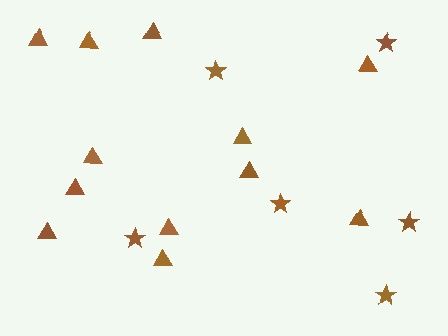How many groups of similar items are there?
There are 2 groups: one group of stars (6) and one group of triangles (12).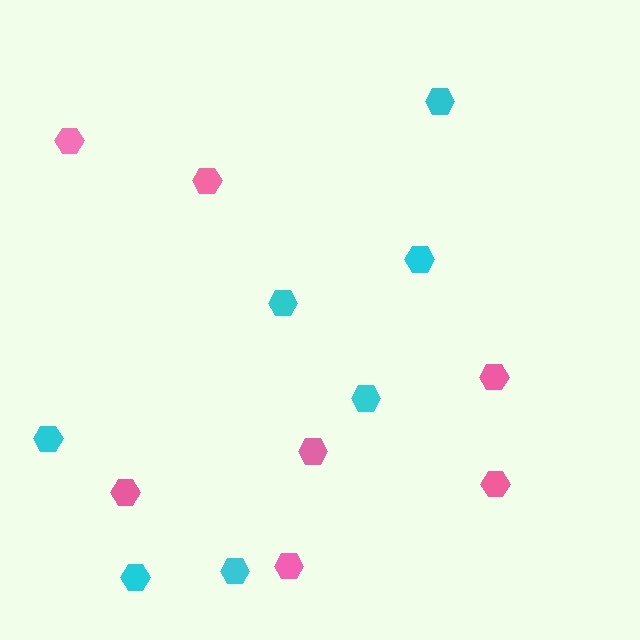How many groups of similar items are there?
There are 2 groups: one group of pink hexagons (7) and one group of cyan hexagons (7).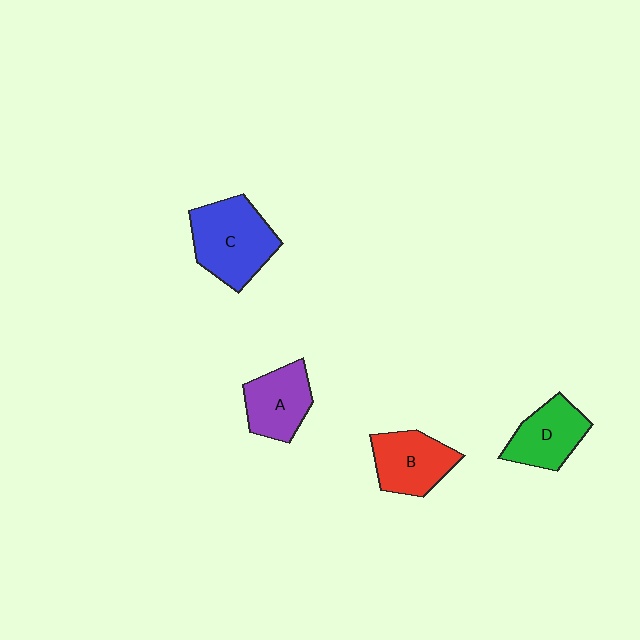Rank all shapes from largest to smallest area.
From largest to smallest: C (blue), B (red), D (green), A (purple).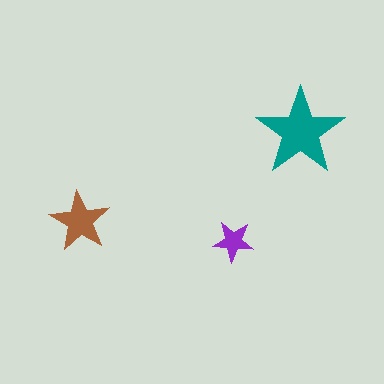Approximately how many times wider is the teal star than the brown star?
About 1.5 times wider.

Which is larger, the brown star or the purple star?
The brown one.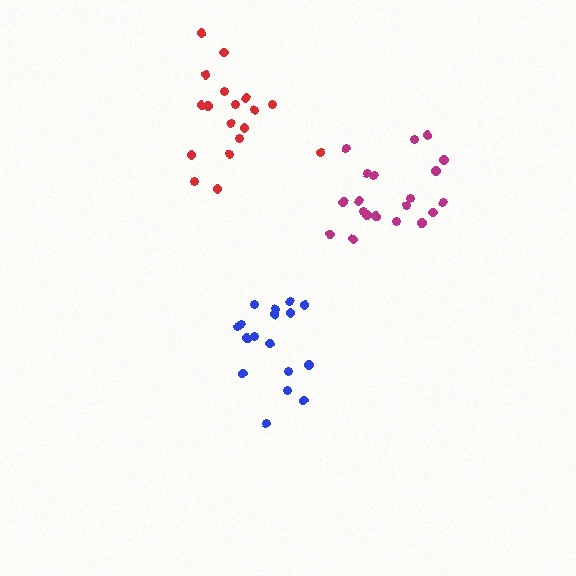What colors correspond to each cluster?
The clusters are colored: blue, red, magenta.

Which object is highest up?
The red cluster is topmost.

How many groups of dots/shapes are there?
There are 3 groups.